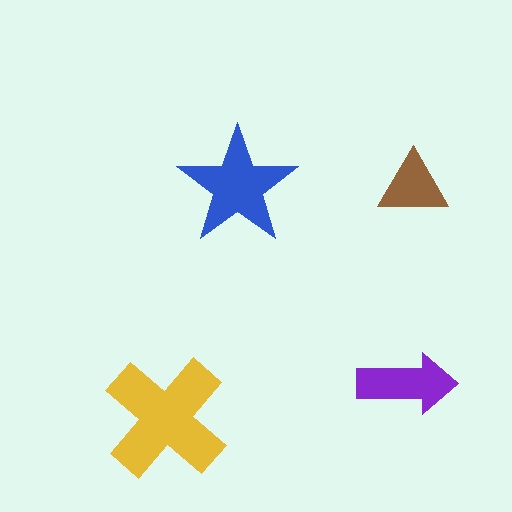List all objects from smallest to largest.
The brown triangle, the purple arrow, the blue star, the yellow cross.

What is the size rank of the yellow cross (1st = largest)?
1st.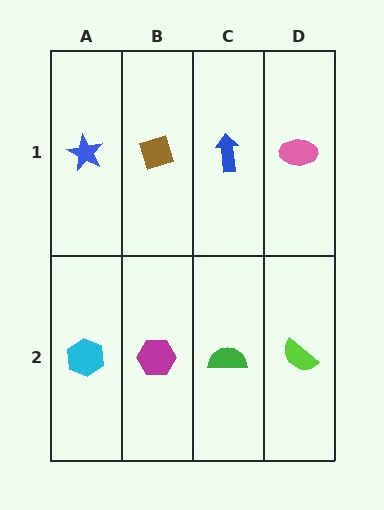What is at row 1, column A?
A blue star.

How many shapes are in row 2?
4 shapes.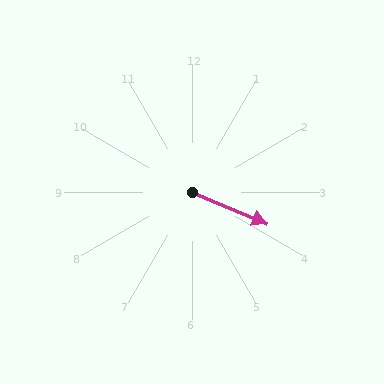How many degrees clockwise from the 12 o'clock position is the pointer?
Approximately 113 degrees.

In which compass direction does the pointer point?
Southeast.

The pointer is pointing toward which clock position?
Roughly 4 o'clock.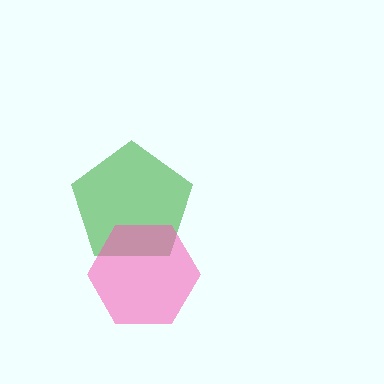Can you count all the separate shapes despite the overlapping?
Yes, there are 2 separate shapes.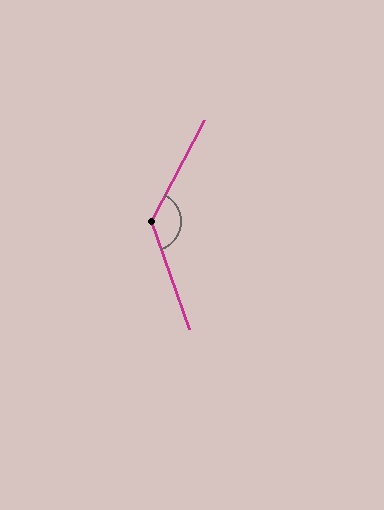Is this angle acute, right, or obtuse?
It is obtuse.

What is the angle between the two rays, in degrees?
Approximately 133 degrees.